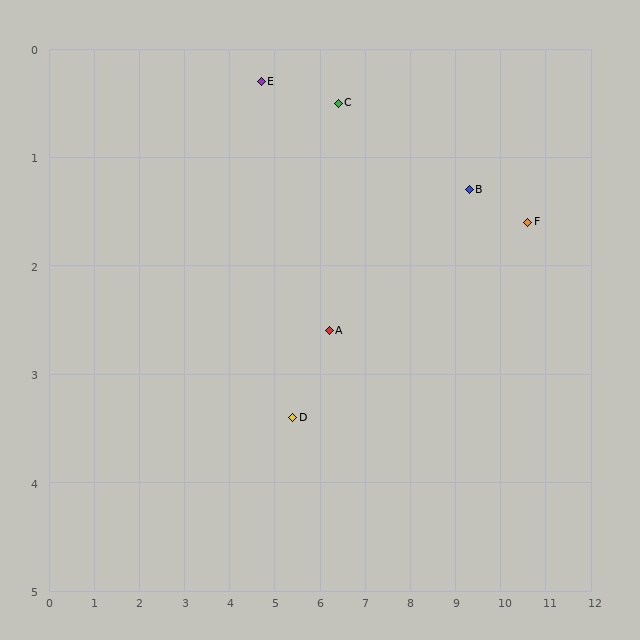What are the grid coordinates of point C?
Point C is at approximately (6.4, 0.5).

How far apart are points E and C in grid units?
Points E and C are about 1.7 grid units apart.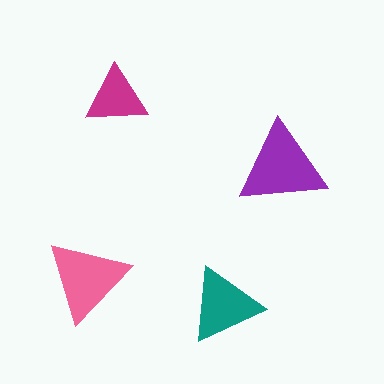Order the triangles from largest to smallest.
the purple one, the pink one, the teal one, the magenta one.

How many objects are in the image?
There are 4 objects in the image.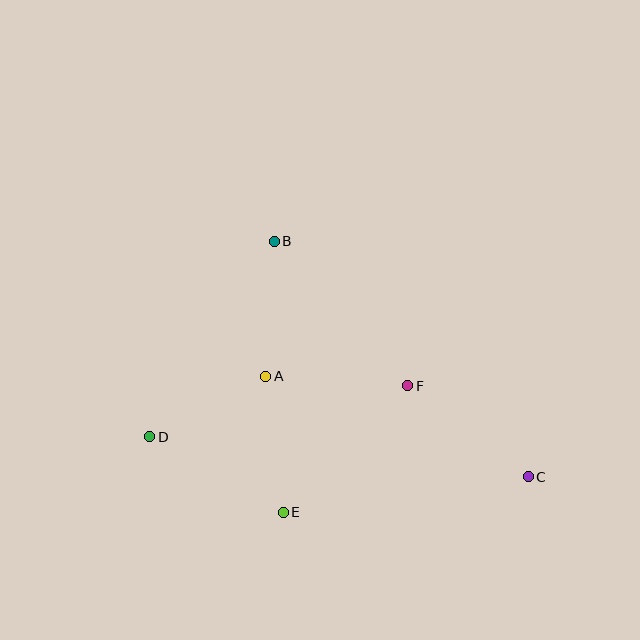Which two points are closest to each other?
Points A and D are closest to each other.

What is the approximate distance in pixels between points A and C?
The distance between A and C is approximately 281 pixels.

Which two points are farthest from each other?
Points C and D are farthest from each other.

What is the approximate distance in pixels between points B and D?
The distance between B and D is approximately 232 pixels.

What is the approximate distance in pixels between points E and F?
The distance between E and F is approximately 177 pixels.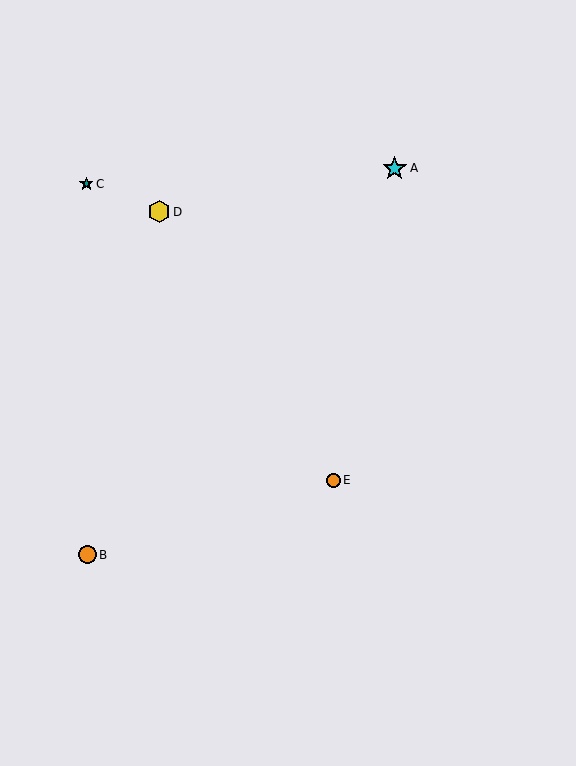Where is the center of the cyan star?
The center of the cyan star is at (395, 169).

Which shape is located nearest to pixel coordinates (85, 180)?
The teal star (labeled C) at (86, 184) is nearest to that location.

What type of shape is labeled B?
Shape B is an orange circle.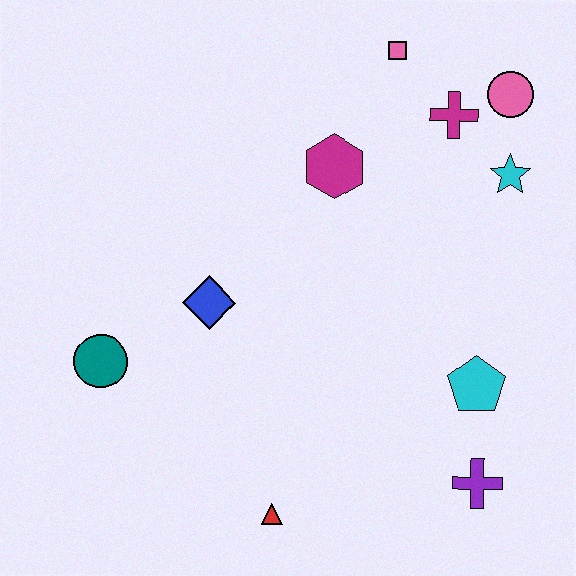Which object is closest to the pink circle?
The magenta cross is closest to the pink circle.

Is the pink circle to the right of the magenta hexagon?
Yes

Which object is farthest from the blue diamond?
The pink circle is farthest from the blue diamond.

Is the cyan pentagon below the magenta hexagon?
Yes